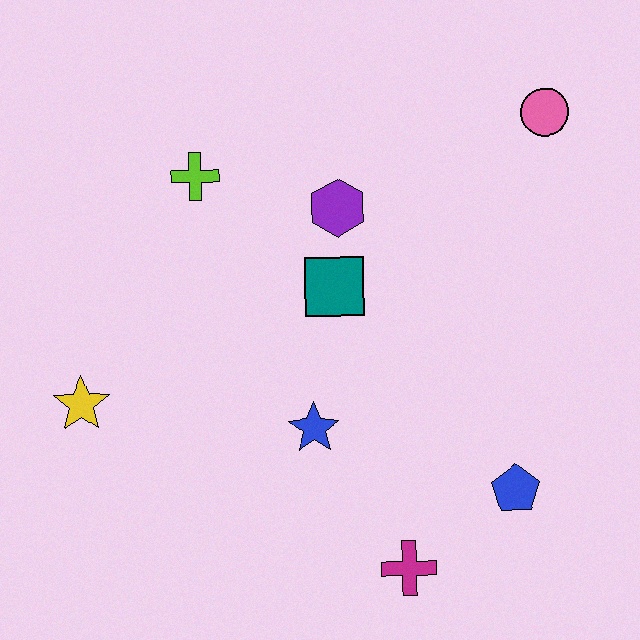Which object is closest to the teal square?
The purple hexagon is closest to the teal square.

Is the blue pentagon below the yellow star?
Yes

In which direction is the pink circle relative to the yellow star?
The pink circle is to the right of the yellow star.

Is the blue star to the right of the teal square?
No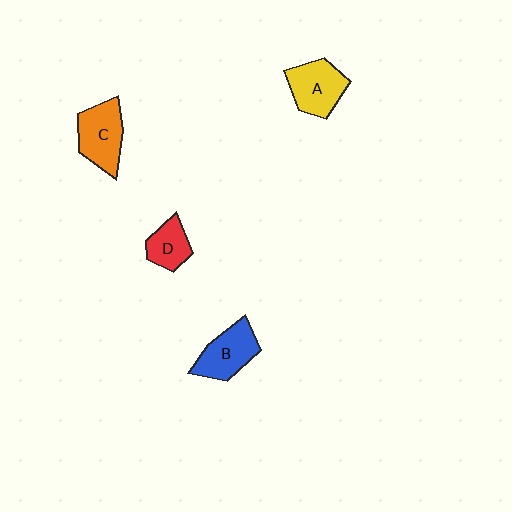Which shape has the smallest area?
Shape D (red).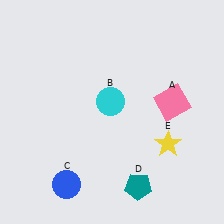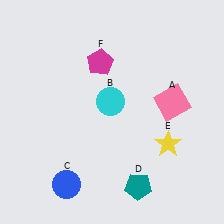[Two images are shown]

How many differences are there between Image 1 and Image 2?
There is 1 difference between the two images.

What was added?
A magenta pentagon (F) was added in Image 2.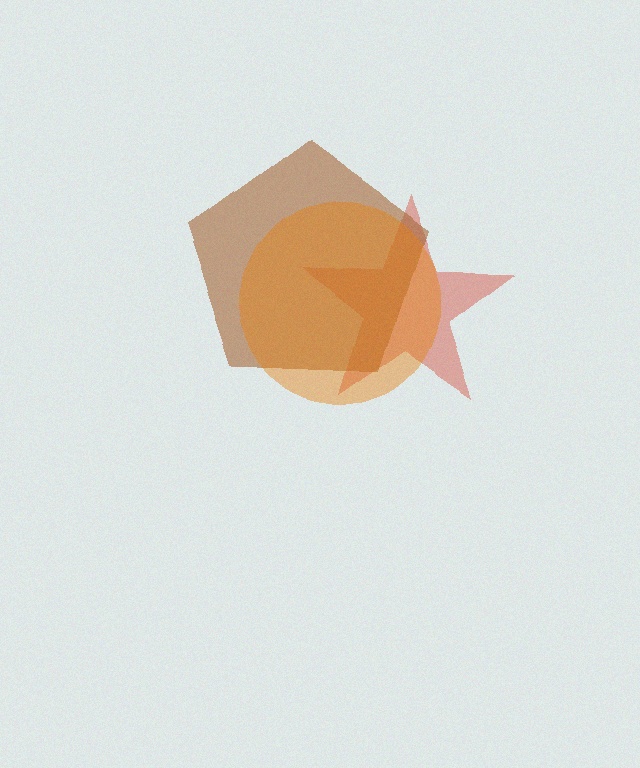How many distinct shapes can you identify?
There are 3 distinct shapes: a red star, a brown pentagon, an orange circle.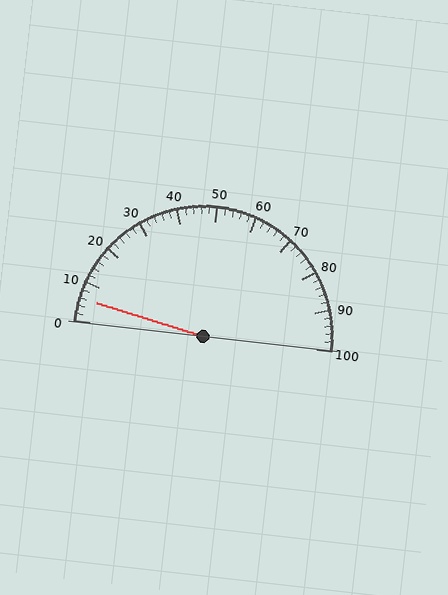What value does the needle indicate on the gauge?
The needle indicates approximately 6.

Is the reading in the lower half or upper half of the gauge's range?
The reading is in the lower half of the range (0 to 100).